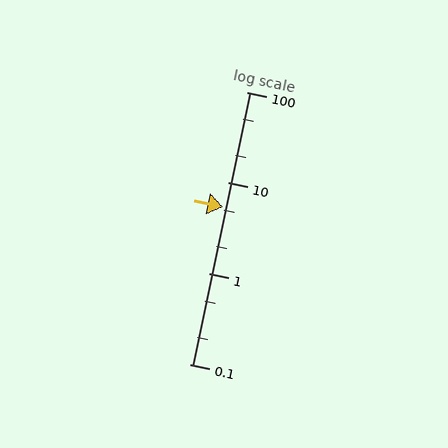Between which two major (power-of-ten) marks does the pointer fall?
The pointer is between 1 and 10.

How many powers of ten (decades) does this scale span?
The scale spans 3 decades, from 0.1 to 100.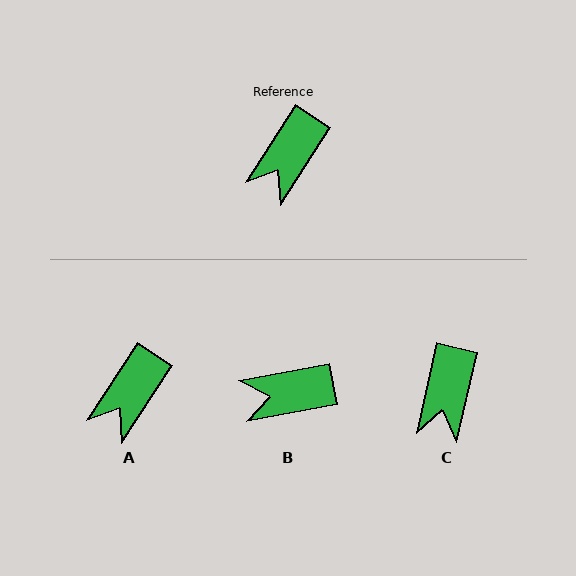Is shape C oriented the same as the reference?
No, it is off by about 20 degrees.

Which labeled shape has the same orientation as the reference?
A.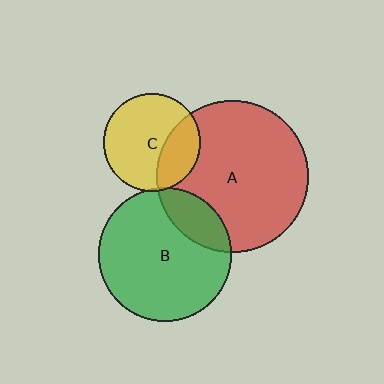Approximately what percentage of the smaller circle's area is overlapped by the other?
Approximately 30%.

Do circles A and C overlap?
Yes.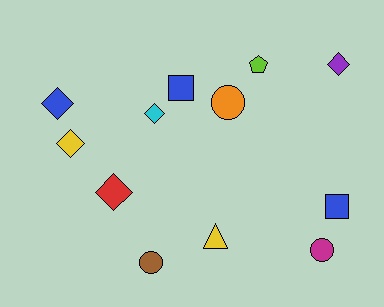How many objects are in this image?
There are 12 objects.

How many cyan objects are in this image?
There is 1 cyan object.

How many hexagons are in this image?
There are no hexagons.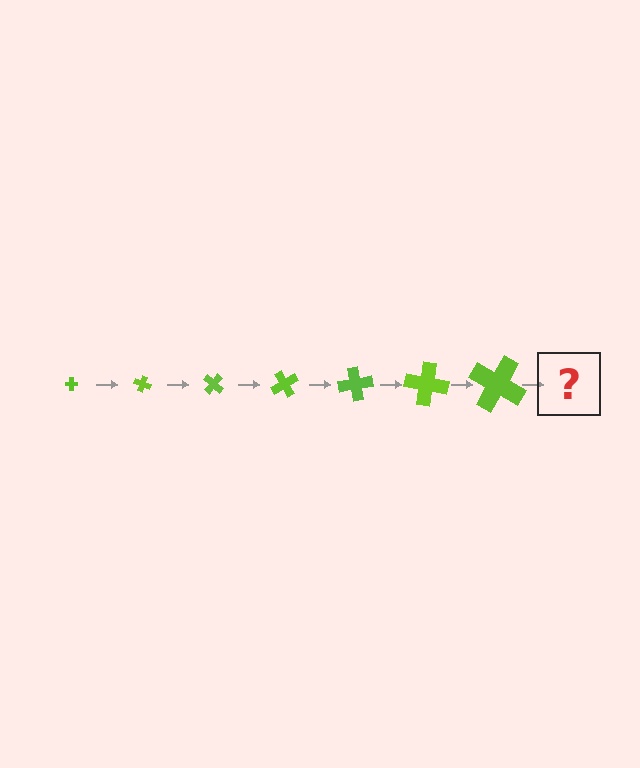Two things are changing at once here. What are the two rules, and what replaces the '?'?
The two rules are that the cross grows larger each step and it rotates 20 degrees each step. The '?' should be a cross, larger than the previous one and rotated 140 degrees from the start.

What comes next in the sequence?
The next element should be a cross, larger than the previous one and rotated 140 degrees from the start.